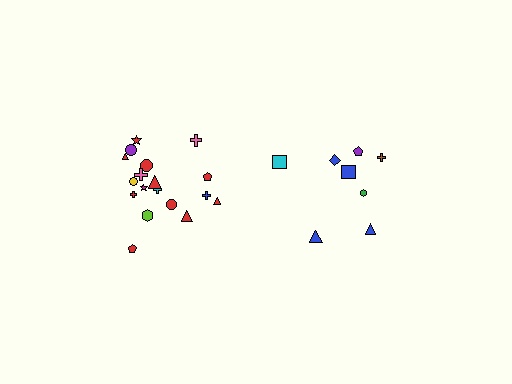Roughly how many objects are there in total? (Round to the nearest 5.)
Roughly 25 objects in total.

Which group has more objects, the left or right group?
The left group.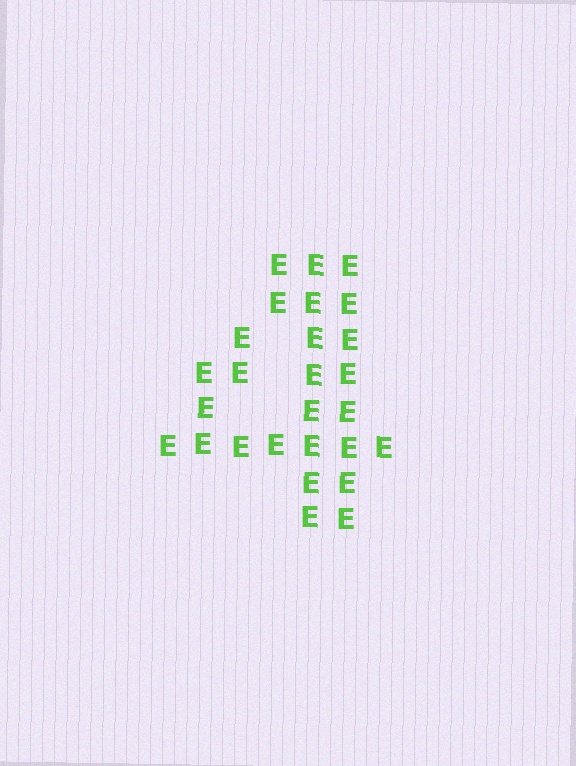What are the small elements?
The small elements are letter E's.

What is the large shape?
The large shape is the digit 4.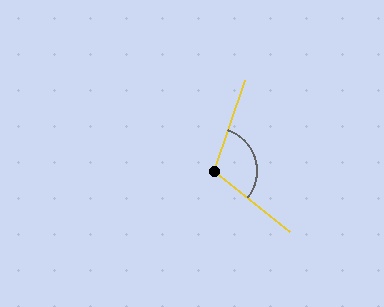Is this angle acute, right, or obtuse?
It is obtuse.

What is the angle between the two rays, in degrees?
Approximately 110 degrees.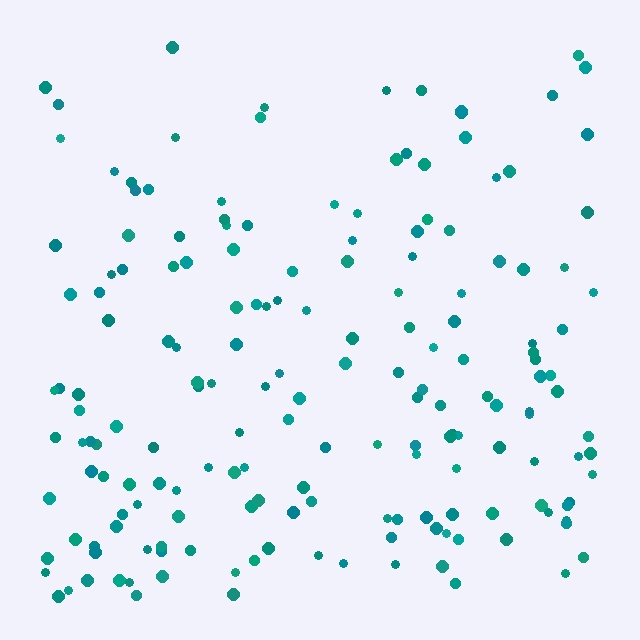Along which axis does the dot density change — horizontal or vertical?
Vertical.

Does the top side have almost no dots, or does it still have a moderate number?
Still a moderate number, just noticeably fewer than the bottom.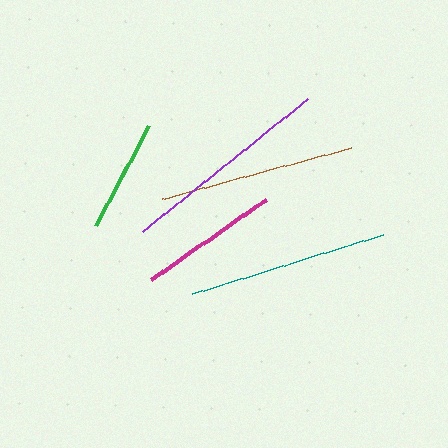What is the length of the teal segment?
The teal segment is approximately 200 pixels long.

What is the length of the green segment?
The green segment is approximately 114 pixels long.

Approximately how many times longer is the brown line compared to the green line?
The brown line is approximately 1.7 times the length of the green line.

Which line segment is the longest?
The purple line is the longest at approximately 212 pixels.